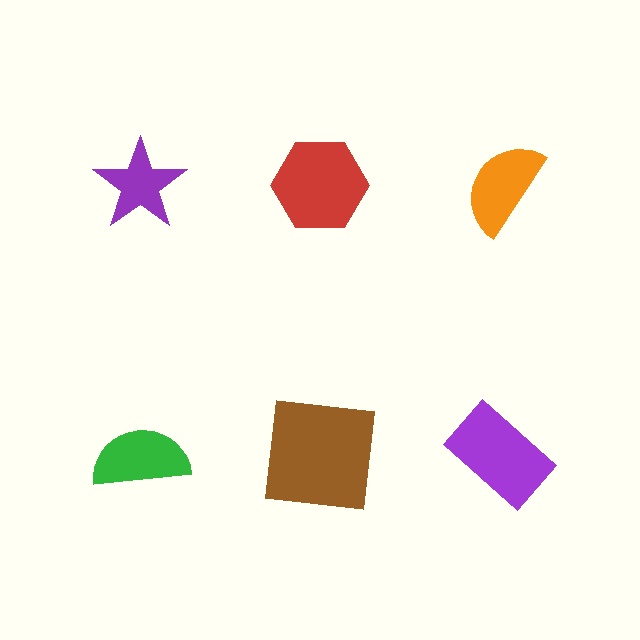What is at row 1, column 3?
An orange semicircle.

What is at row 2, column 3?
A purple rectangle.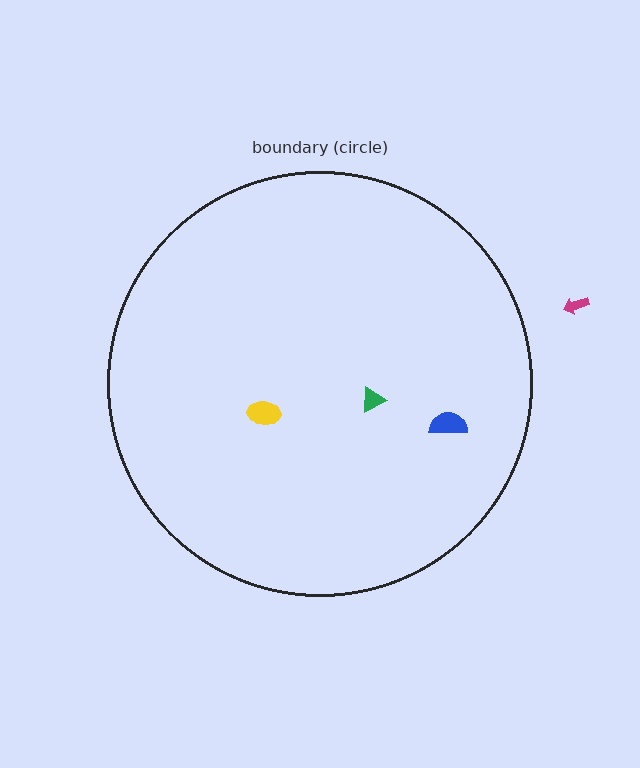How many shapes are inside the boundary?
3 inside, 1 outside.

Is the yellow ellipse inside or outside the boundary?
Inside.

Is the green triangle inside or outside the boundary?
Inside.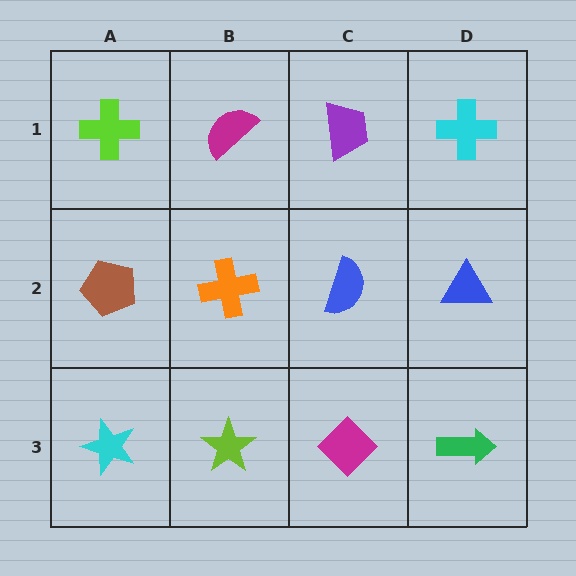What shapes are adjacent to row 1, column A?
A brown pentagon (row 2, column A), a magenta semicircle (row 1, column B).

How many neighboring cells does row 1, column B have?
3.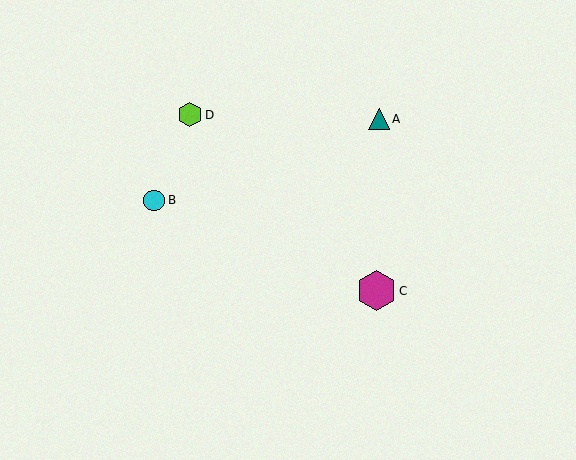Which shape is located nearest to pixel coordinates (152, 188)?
The cyan circle (labeled B) at (154, 200) is nearest to that location.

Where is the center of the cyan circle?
The center of the cyan circle is at (154, 200).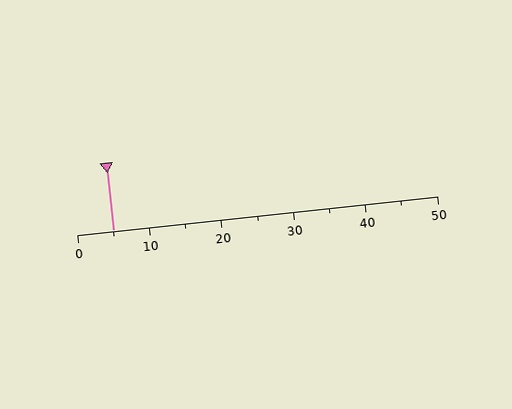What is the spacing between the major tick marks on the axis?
The major ticks are spaced 10 apart.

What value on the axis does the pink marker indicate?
The marker indicates approximately 5.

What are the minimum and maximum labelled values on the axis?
The axis runs from 0 to 50.